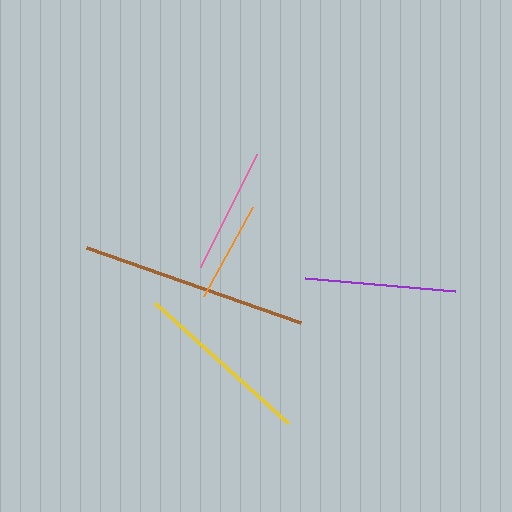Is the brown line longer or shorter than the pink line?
The brown line is longer than the pink line.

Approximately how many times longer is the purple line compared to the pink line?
The purple line is approximately 1.2 times the length of the pink line.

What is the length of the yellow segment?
The yellow segment is approximately 179 pixels long.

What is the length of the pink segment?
The pink segment is approximately 126 pixels long.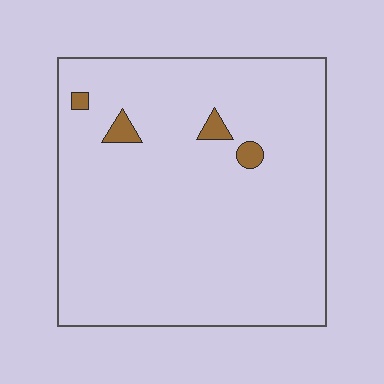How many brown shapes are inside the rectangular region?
4.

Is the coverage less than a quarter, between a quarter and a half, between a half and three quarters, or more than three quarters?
Less than a quarter.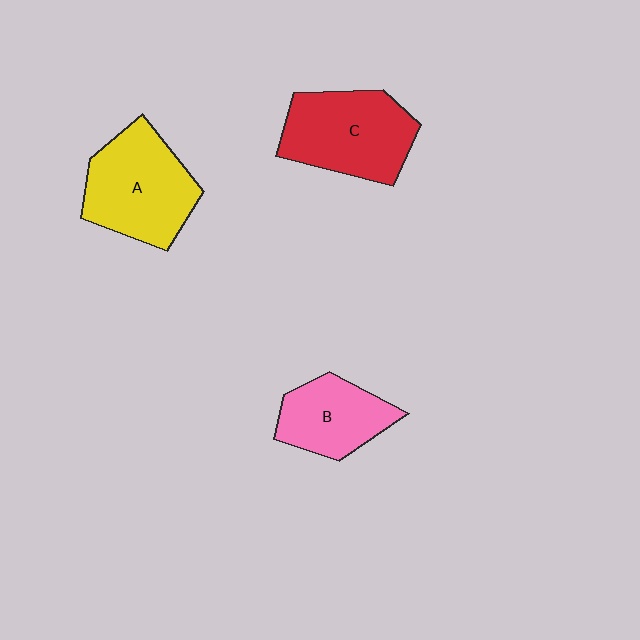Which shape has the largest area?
Shape A (yellow).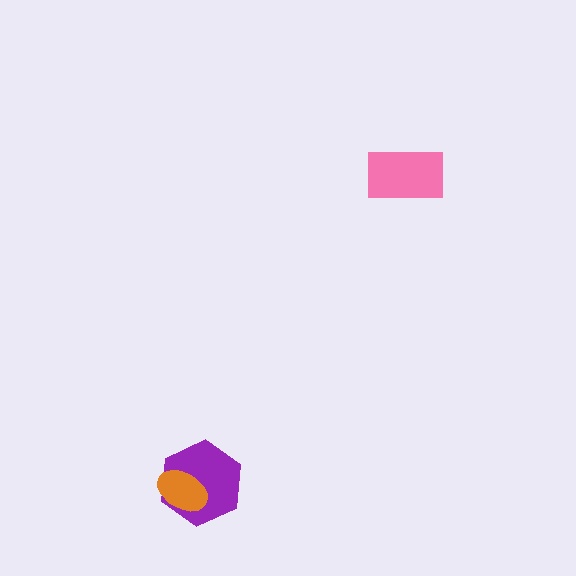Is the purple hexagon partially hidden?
Yes, it is partially covered by another shape.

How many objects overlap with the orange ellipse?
1 object overlaps with the orange ellipse.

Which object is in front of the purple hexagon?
The orange ellipse is in front of the purple hexagon.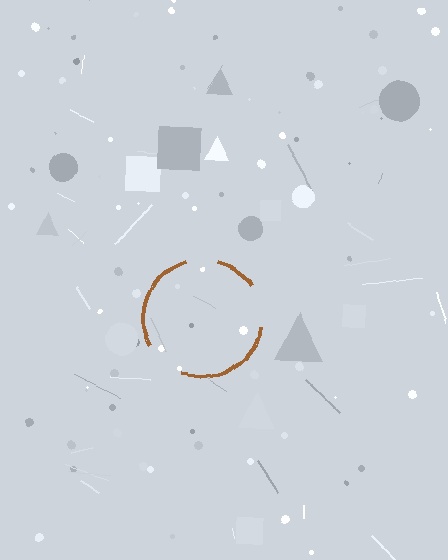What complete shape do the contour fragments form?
The contour fragments form a circle.